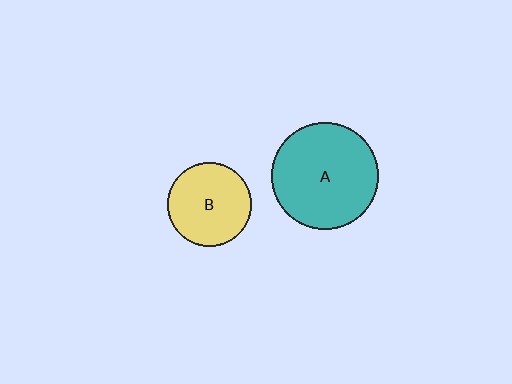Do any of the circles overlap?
No, none of the circles overlap.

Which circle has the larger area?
Circle A (teal).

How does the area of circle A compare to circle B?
Approximately 1.6 times.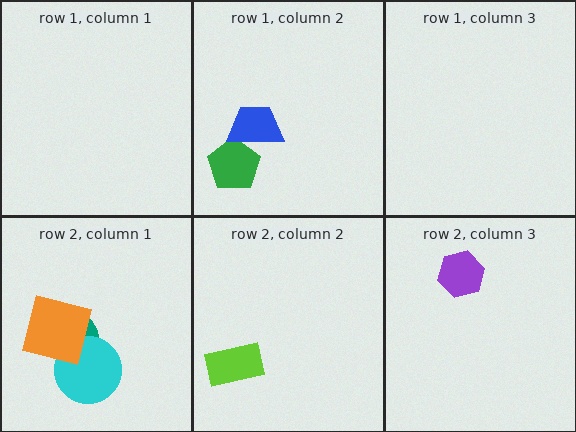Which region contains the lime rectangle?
The row 2, column 2 region.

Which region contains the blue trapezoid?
The row 1, column 2 region.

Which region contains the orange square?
The row 2, column 1 region.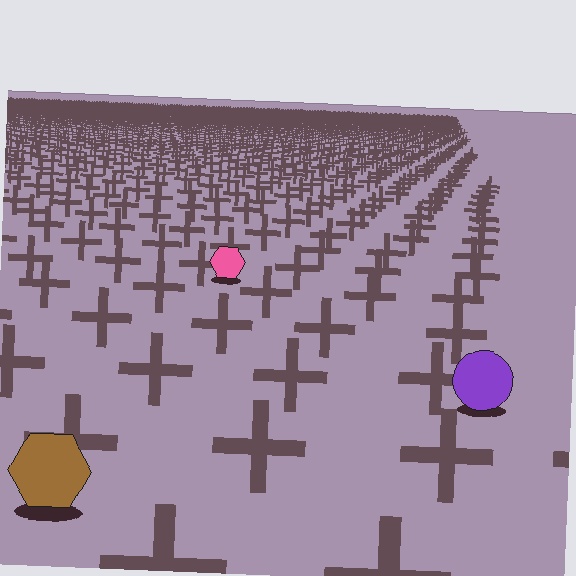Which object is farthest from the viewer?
The pink hexagon is farthest from the viewer. It appears smaller and the ground texture around it is denser.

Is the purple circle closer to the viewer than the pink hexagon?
Yes. The purple circle is closer — you can tell from the texture gradient: the ground texture is coarser near it.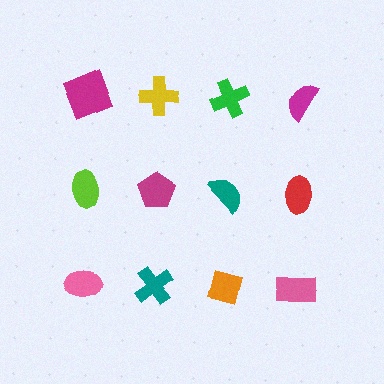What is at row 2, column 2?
A magenta pentagon.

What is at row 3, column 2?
A teal cross.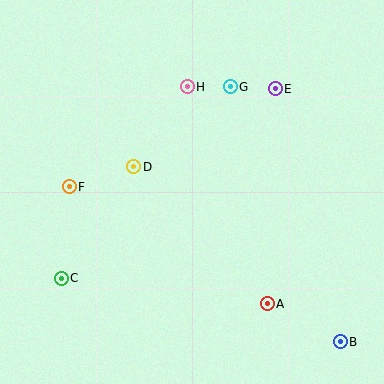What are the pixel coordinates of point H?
Point H is at (187, 87).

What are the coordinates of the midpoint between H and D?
The midpoint between H and D is at (160, 127).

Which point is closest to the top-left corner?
Point F is closest to the top-left corner.